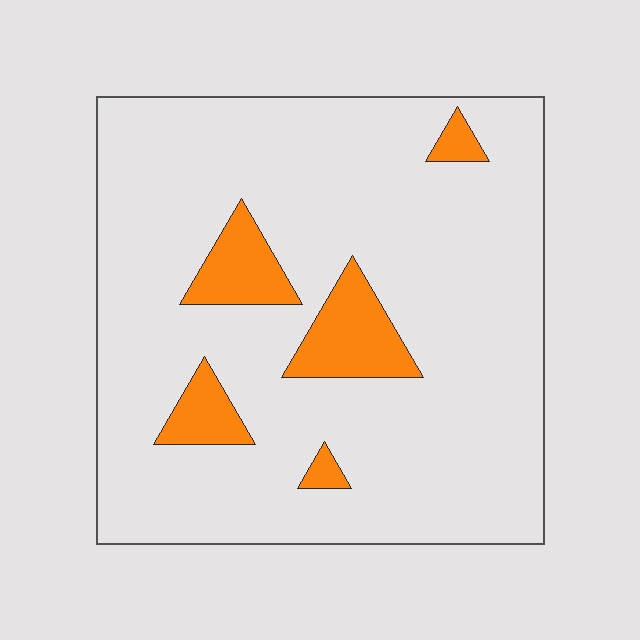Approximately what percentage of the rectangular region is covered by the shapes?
Approximately 10%.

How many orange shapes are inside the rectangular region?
5.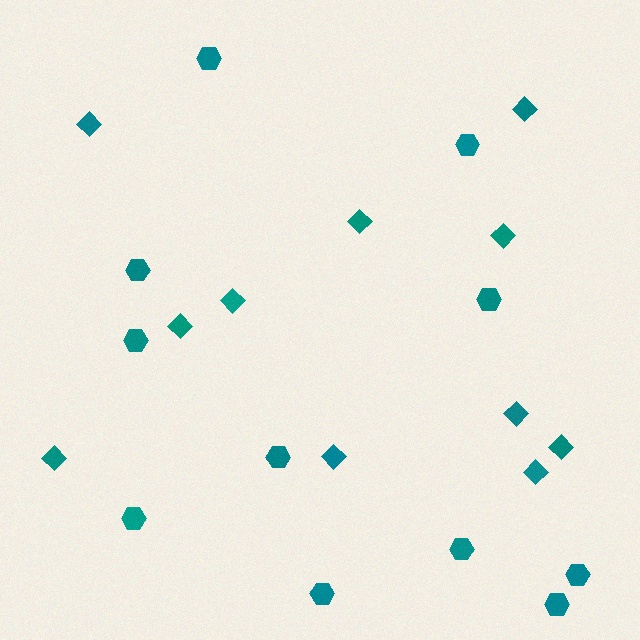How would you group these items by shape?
There are 2 groups: one group of hexagons (11) and one group of diamonds (11).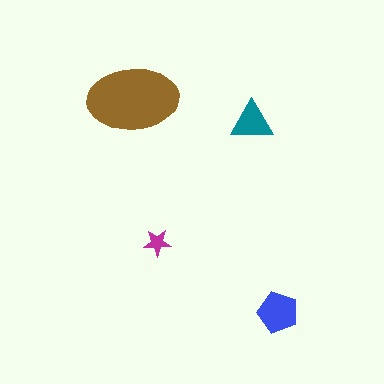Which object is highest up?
The brown ellipse is topmost.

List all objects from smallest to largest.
The magenta star, the teal triangle, the blue pentagon, the brown ellipse.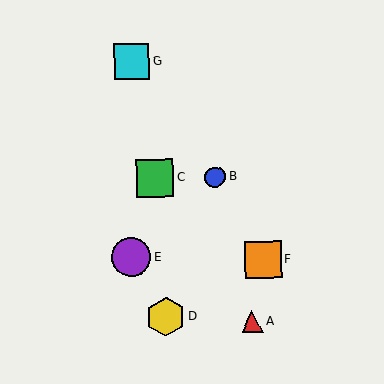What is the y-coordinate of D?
Object D is at y≈317.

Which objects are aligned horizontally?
Objects B, C are aligned horizontally.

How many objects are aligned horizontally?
2 objects (B, C) are aligned horizontally.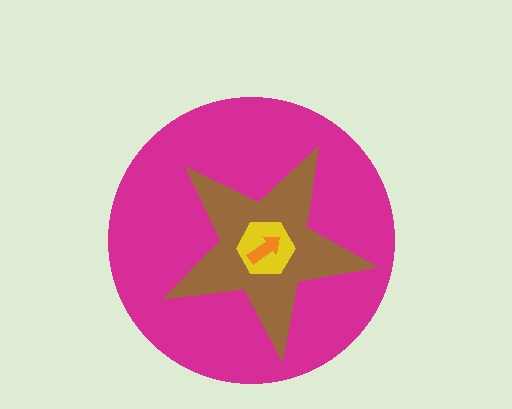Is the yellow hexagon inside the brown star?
Yes.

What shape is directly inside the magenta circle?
The brown star.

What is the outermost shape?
The magenta circle.